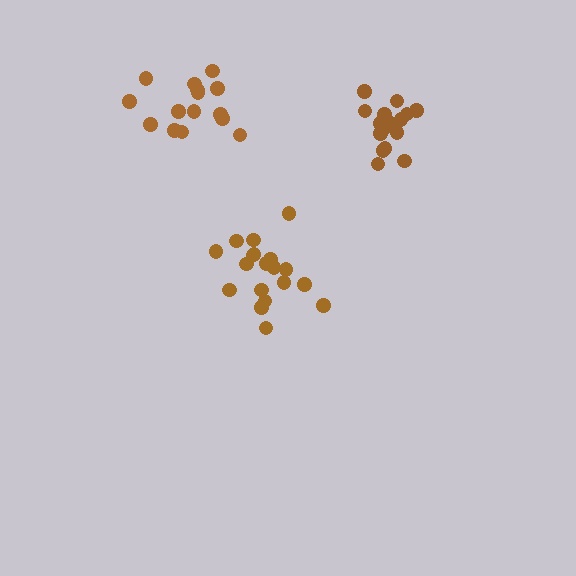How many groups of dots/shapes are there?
There are 3 groups.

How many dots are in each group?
Group 1: 15 dots, Group 2: 16 dots, Group 3: 19 dots (50 total).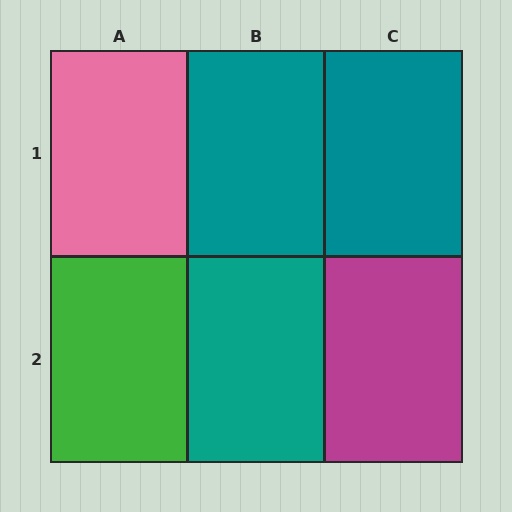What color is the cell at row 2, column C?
Magenta.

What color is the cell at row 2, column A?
Green.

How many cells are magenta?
1 cell is magenta.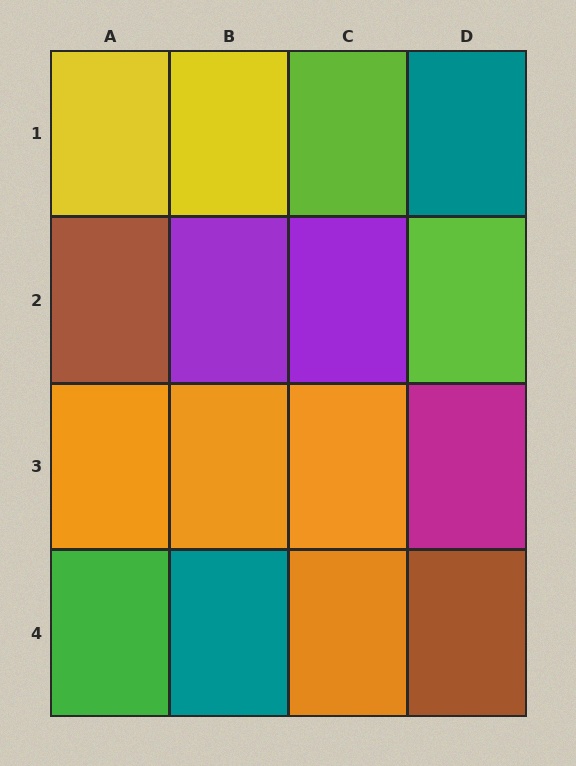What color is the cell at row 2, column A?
Brown.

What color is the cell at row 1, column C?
Lime.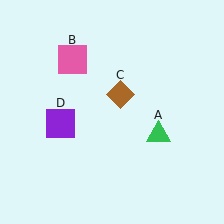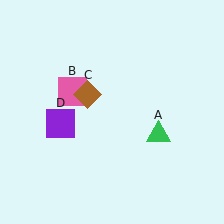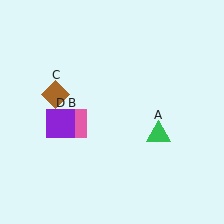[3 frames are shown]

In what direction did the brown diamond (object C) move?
The brown diamond (object C) moved left.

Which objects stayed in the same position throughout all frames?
Green triangle (object A) and purple square (object D) remained stationary.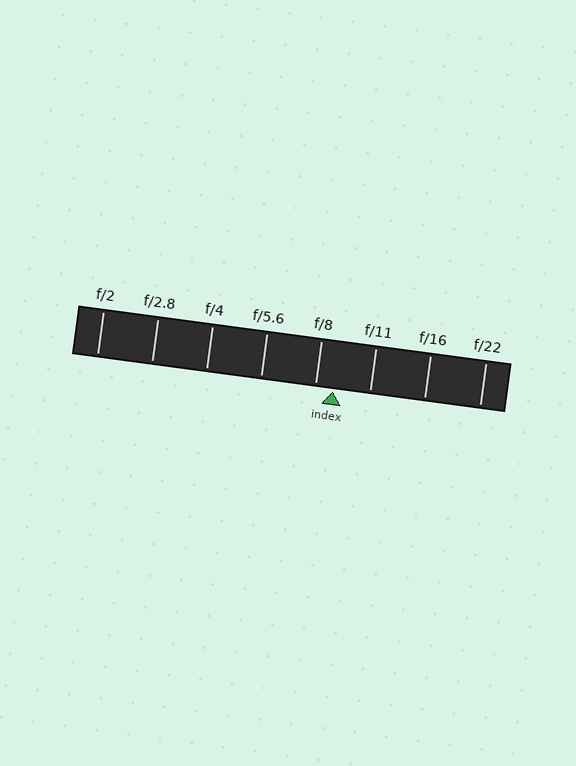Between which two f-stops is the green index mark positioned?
The index mark is between f/8 and f/11.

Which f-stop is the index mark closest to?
The index mark is closest to f/8.